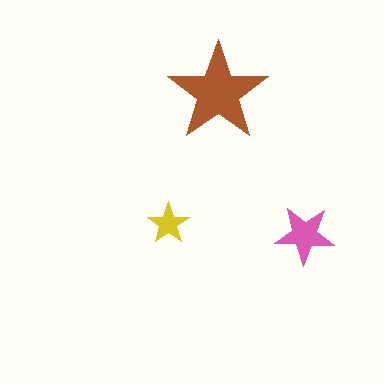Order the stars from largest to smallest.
the brown one, the pink one, the yellow one.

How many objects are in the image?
There are 3 objects in the image.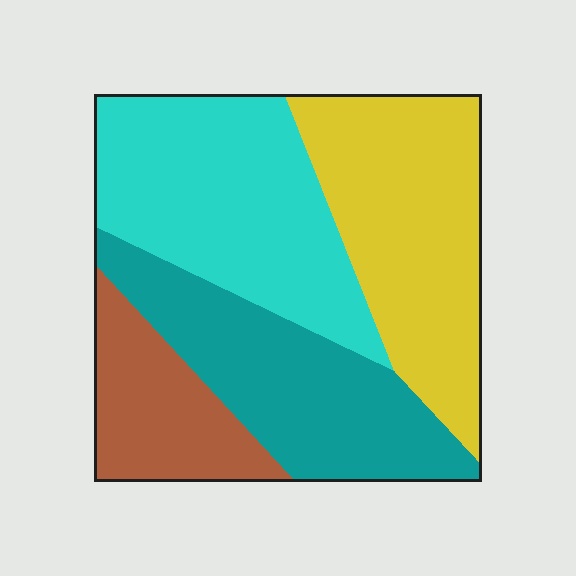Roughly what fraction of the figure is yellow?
Yellow takes up between a quarter and a half of the figure.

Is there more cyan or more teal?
Cyan.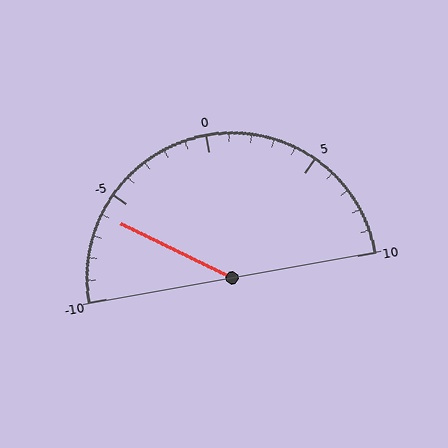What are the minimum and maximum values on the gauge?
The gauge ranges from -10 to 10.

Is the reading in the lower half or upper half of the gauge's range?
The reading is in the lower half of the range (-10 to 10).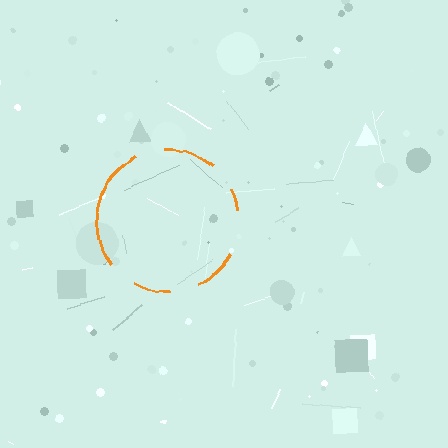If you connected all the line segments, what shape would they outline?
They would outline a circle.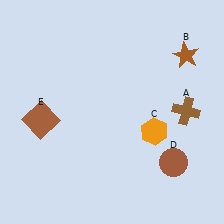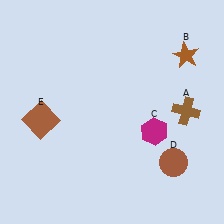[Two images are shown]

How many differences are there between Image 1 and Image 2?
There is 1 difference between the two images.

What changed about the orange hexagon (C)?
In Image 1, C is orange. In Image 2, it changed to magenta.